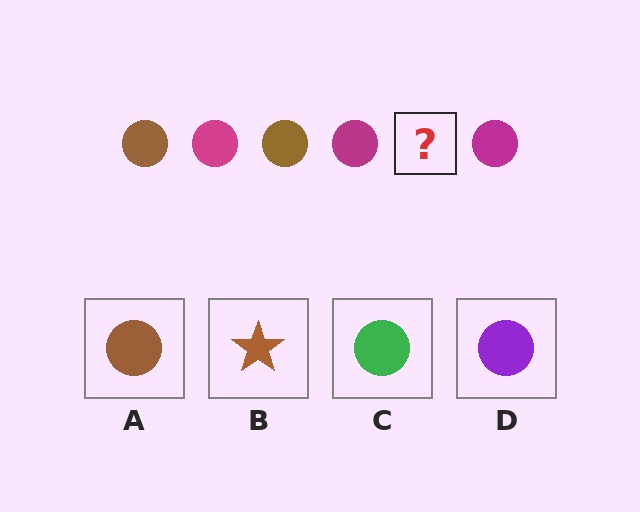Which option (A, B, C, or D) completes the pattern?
A.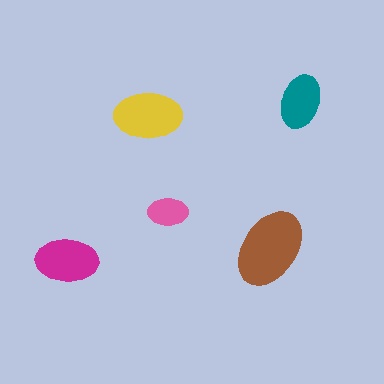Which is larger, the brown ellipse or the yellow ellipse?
The brown one.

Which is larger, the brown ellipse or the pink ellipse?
The brown one.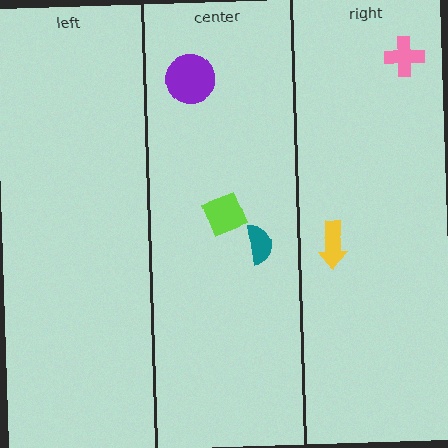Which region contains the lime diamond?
The center region.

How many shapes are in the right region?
2.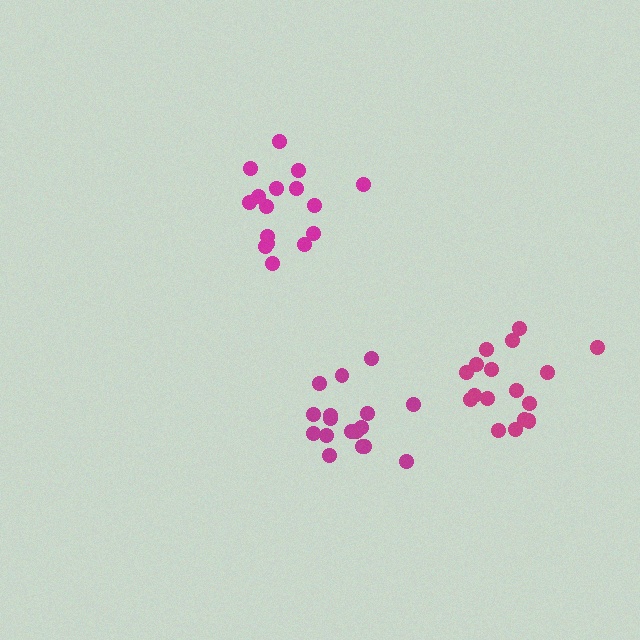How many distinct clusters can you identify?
There are 3 distinct clusters.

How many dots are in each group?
Group 1: 17 dots, Group 2: 18 dots, Group 3: 16 dots (51 total).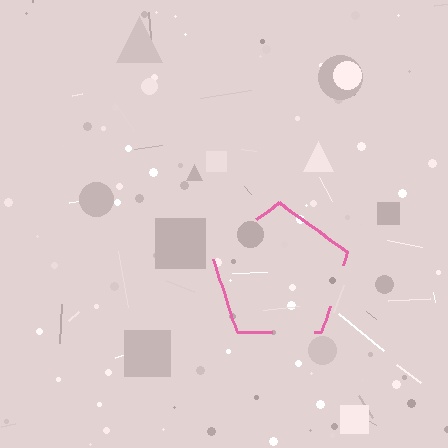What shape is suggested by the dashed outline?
The dashed outline suggests a pentagon.